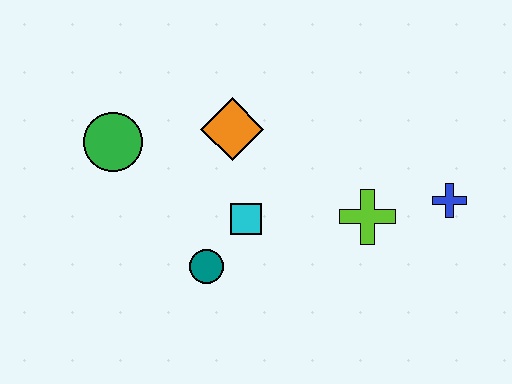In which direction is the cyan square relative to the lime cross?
The cyan square is to the left of the lime cross.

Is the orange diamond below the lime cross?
No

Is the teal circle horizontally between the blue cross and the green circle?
Yes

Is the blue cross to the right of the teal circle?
Yes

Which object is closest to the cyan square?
The teal circle is closest to the cyan square.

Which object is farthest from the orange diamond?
The blue cross is farthest from the orange diamond.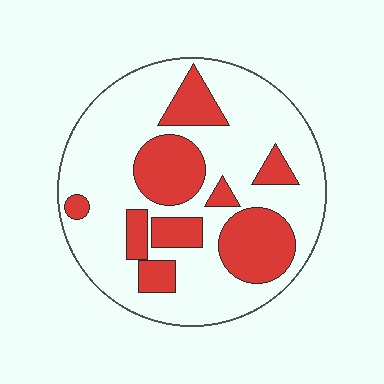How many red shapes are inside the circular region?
9.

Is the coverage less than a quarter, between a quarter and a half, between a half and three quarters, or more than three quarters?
Between a quarter and a half.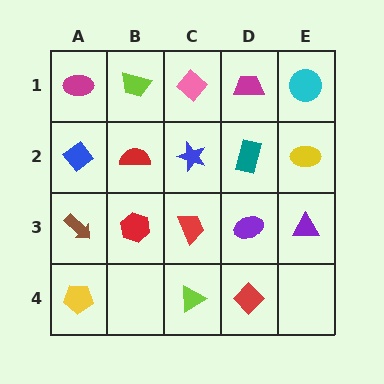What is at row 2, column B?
A red semicircle.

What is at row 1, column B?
A lime trapezoid.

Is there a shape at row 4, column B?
No, that cell is empty.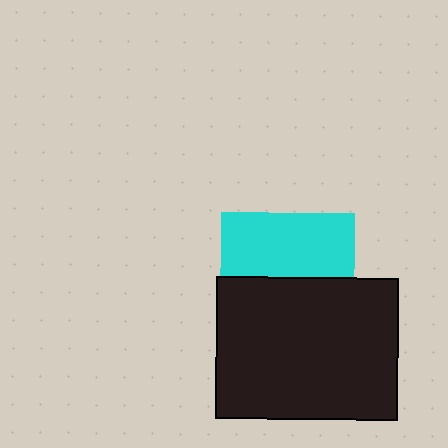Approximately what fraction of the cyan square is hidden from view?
Roughly 52% of the cyan square is hidden behind the black rectangle.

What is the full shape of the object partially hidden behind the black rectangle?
The partially hidden object is a cyan square.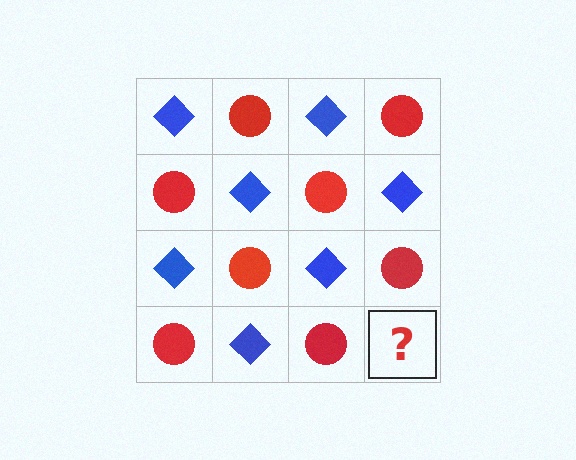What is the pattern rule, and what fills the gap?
The rule is that it alternates blue diamond and red circle in a checkerboard pattern. The gap should be filled with a blue diamond.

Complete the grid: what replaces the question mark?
The question mark should be replaced with a blue diamond.